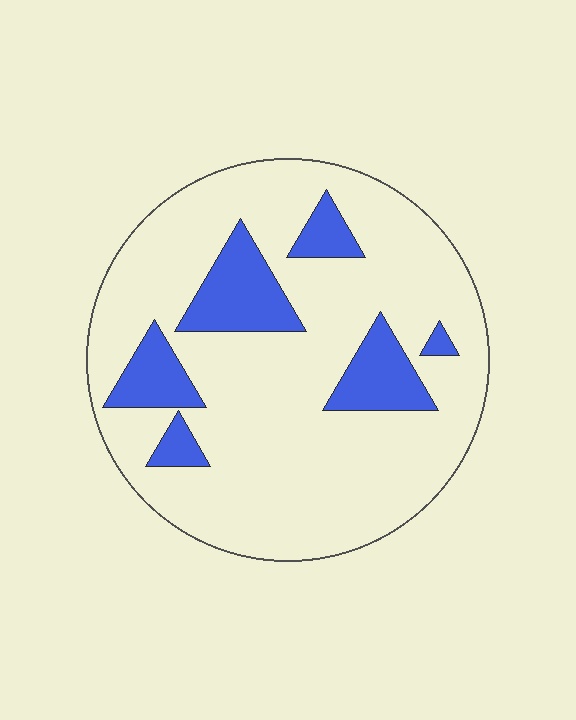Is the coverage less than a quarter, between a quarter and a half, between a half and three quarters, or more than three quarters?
Less than a quarter.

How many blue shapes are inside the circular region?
6.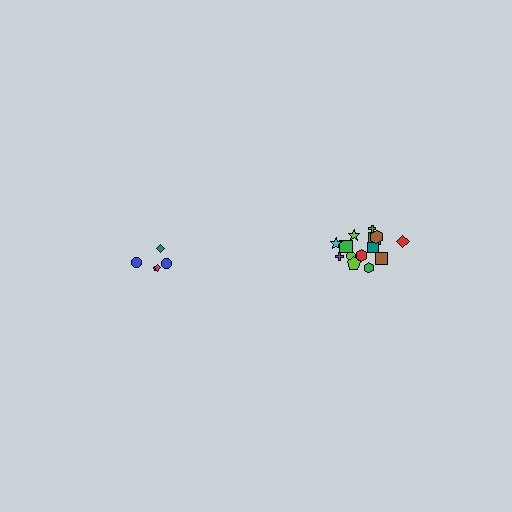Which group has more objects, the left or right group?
The right group.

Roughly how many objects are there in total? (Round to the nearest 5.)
Roughly 20 objects in total.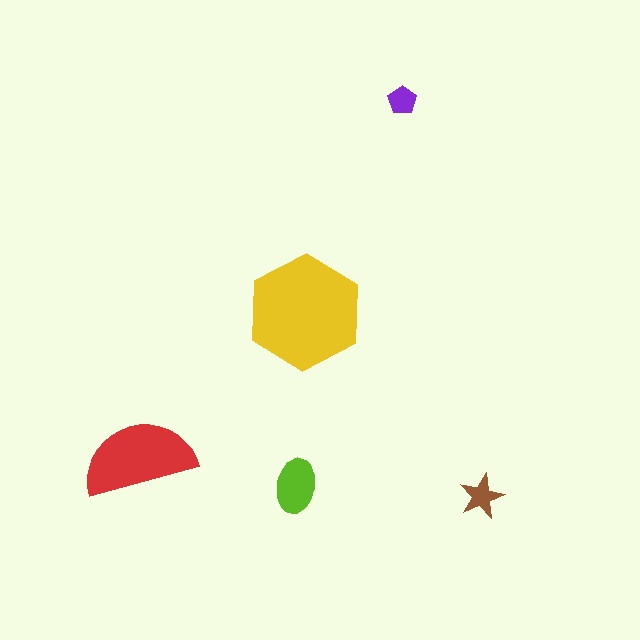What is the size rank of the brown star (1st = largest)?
4th.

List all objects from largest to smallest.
The yellow hexagon, the red semicircle, the lime ellipse, the brown star, the purple pentagon.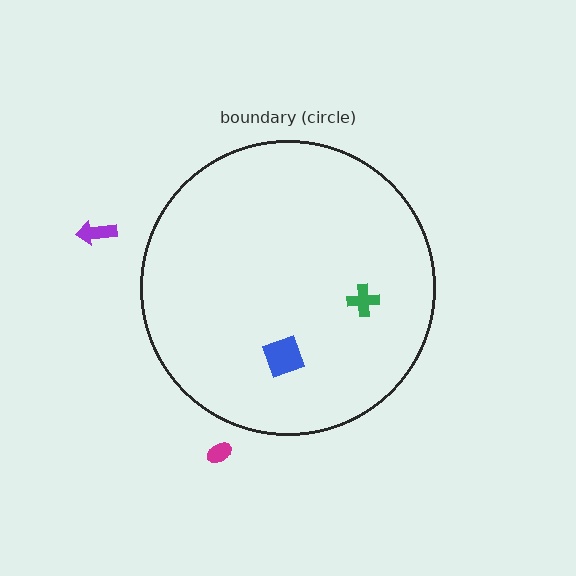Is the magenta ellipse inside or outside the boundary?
Outside.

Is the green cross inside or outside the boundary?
Inside.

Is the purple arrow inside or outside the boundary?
Outside.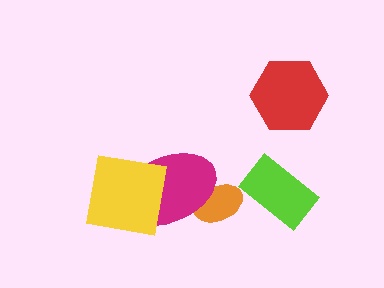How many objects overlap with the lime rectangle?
0 objects overlap with the lime rectangle.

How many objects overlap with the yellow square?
1 object overlaps with the yellow square.